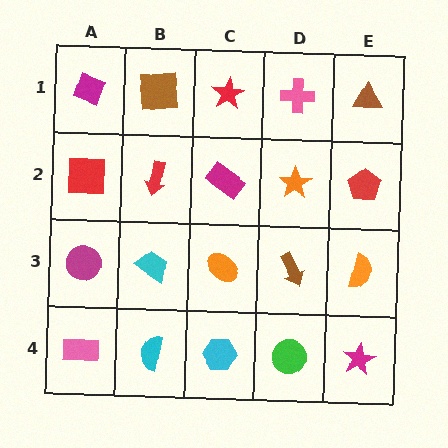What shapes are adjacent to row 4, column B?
A cyan trapezoid (row 3, column B), a pink rectangle (row 4, column A), a cyan hexagon (row 4, column C).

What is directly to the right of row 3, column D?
An orange semicircle.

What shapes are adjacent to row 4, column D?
A brown arrow (row 3, column D), a cyan hexagon (row 4, column C), a magenta star (row 4, column E).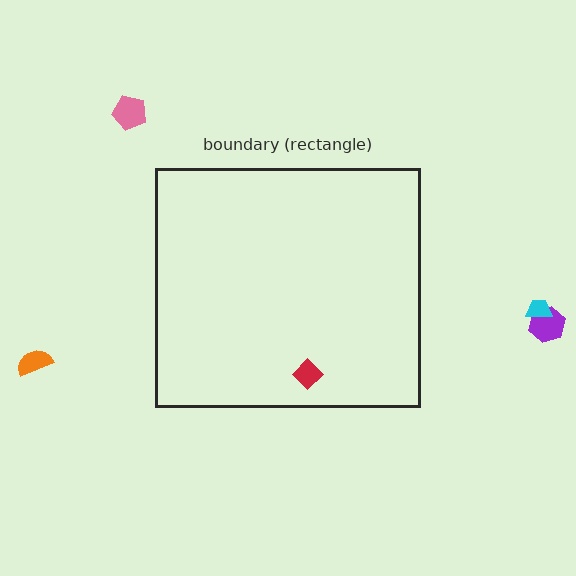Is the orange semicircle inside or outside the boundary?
Outside.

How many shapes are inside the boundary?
1 inside, 4 outside.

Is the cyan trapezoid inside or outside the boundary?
Outside.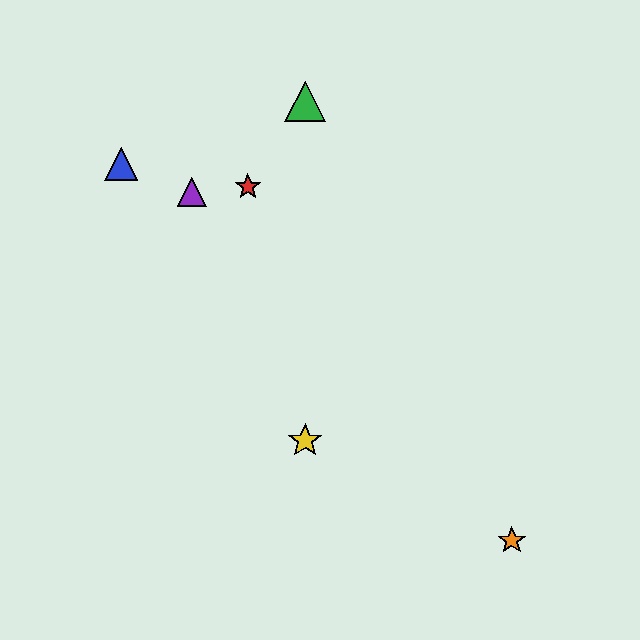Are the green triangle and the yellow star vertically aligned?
Yes, both are at x≈305.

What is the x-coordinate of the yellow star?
The yellow star is at x≈305.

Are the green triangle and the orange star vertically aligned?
No, the green triangle is at x≈305 and the orange star is at x≈512.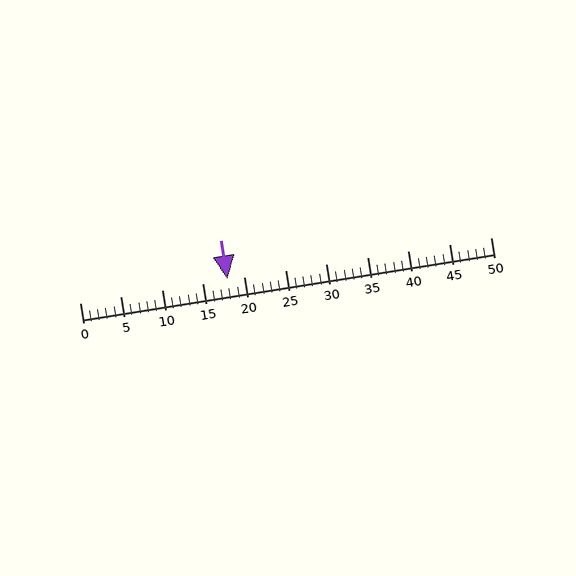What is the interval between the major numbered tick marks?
The major tick marks are spaced 5 units apart.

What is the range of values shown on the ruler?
The ruler shows values from 0 to 50.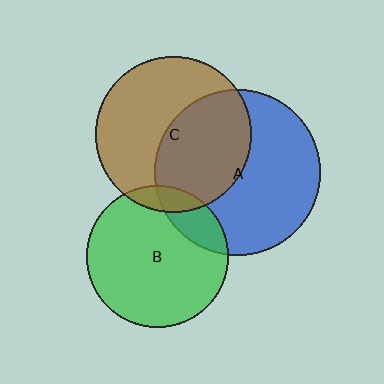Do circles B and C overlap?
Yes.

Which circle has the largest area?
Circle A (blue).